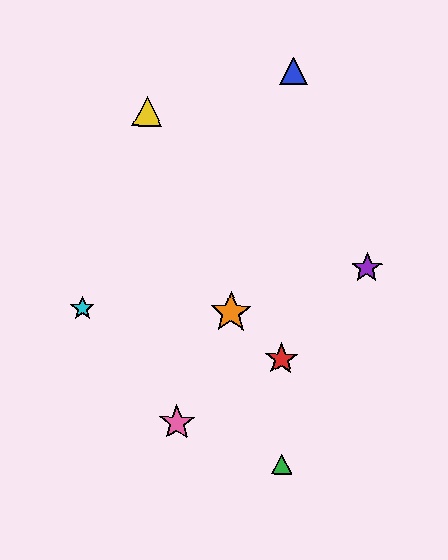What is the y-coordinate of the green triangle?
The green triangle is at y≈464.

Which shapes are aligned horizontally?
The orange star, the cyan star are aligned horizontally.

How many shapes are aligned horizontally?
2 shapes (the orange star, the cyan star) are aligned horizontally.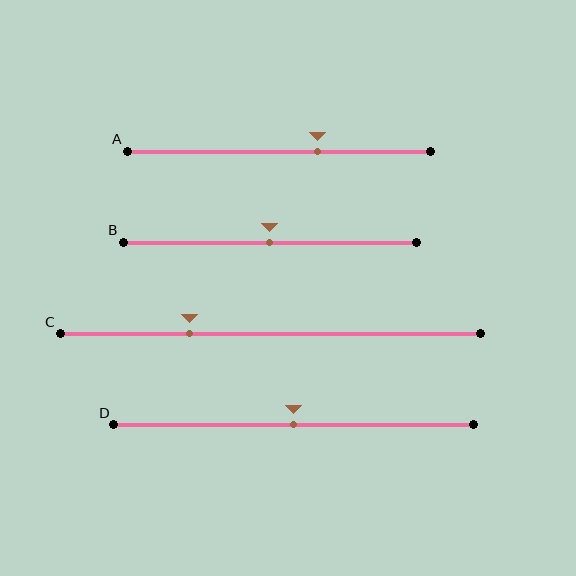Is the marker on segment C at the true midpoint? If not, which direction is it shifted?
No, the marker on segment C is shifted to the left by about 19% of the segment length.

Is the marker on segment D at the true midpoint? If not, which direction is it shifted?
Yes, the marker on segment D is at the true midpoint.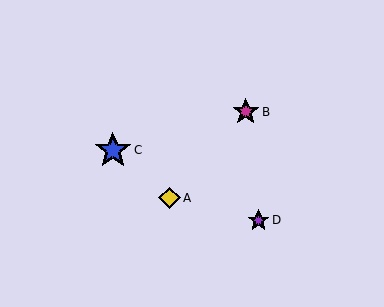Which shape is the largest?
The blue star (labeled C) is the largest.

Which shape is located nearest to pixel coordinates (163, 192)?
The yellow diamond (labeled A) at (169, 198) is nearest to that location.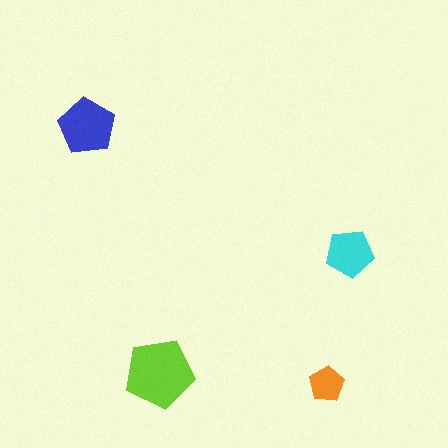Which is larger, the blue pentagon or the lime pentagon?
The lime one.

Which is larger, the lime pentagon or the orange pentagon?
The lime one.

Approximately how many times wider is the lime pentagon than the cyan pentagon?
About 1.5 times wider.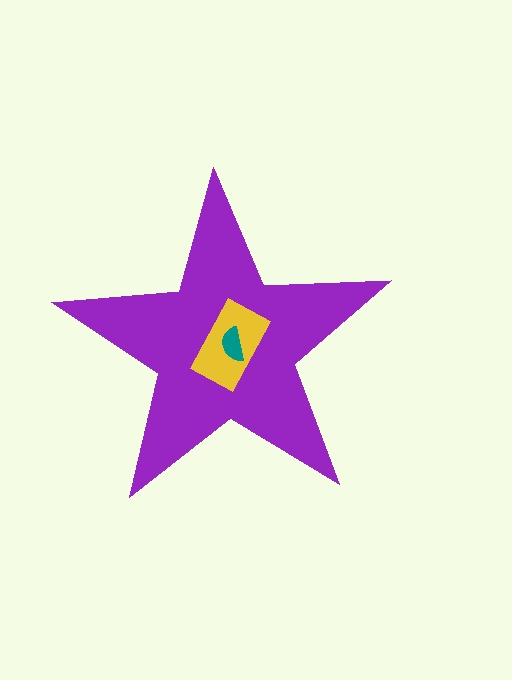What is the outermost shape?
The purple star.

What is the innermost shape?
The teal semicircle.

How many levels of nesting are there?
3.